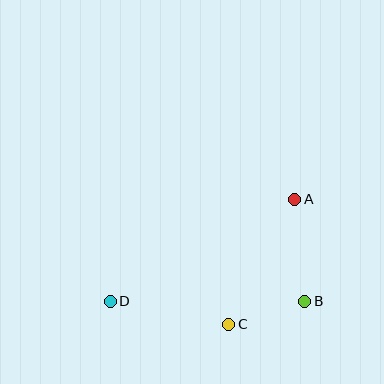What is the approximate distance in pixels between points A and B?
The distance between A and B is approximately 102 pixels.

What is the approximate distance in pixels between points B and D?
The distance between B and D is approximately 194 pixels.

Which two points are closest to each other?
Points B and C are closest to each other.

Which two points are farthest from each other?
Points A and D are farthest from each other.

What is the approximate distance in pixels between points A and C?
The distance between A and C is approximately 141 pixels.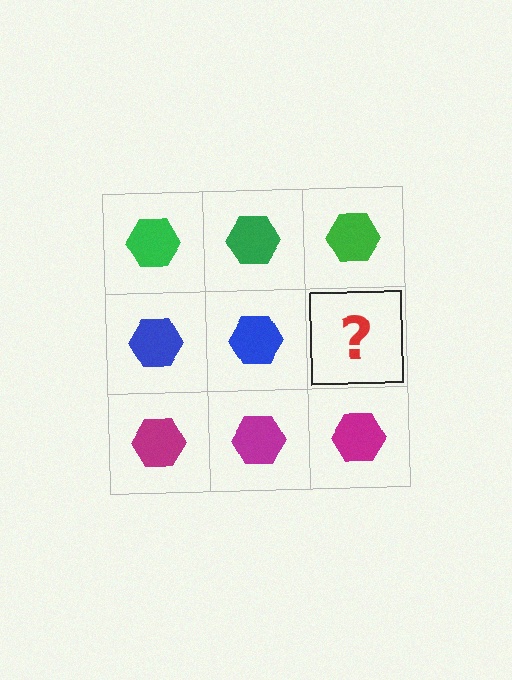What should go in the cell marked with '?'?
The missing cell should contain a blue hexagon.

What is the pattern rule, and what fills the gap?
The rule is that each row has a consistent color. The gap should be filled with a blue hexagon.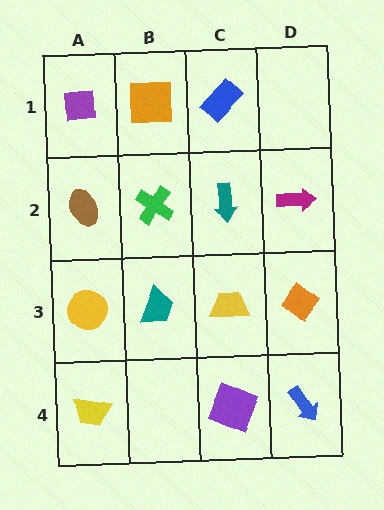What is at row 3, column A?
A yellow circle.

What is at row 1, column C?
A blue rectangle.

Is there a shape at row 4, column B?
No, that cell is empty.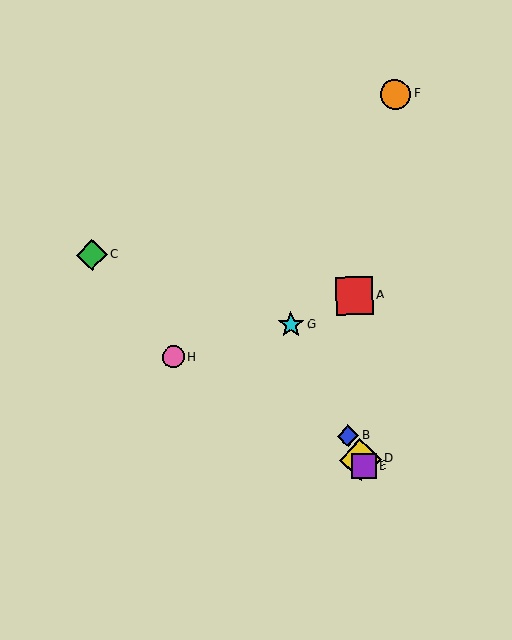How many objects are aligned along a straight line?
4 objects (B, D, E, G) are aligned along a straight line.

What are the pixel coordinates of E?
Object E is at (364, 466).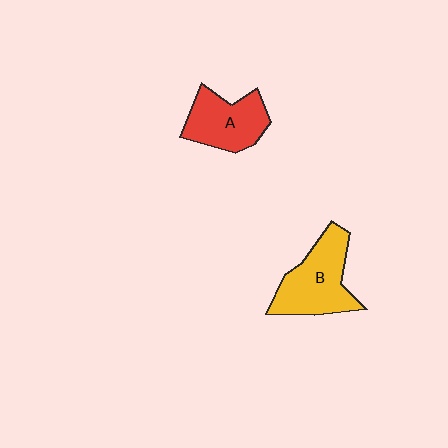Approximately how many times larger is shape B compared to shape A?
Approximately 1.2 times.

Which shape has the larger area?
Shape B (yellow).